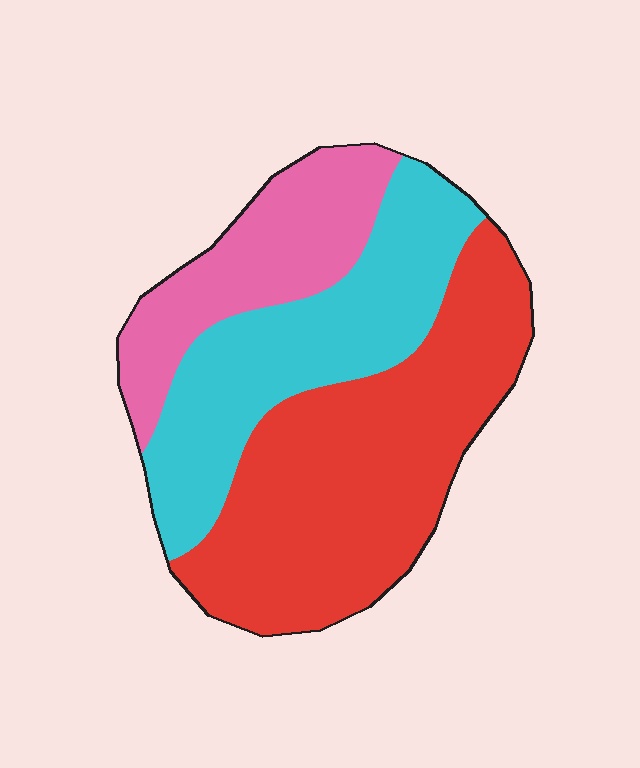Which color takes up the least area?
Pink, at roughly 20%.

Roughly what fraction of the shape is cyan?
Cyan covers roughly 30% of the shape.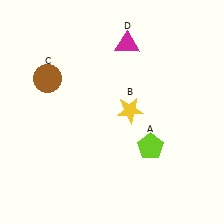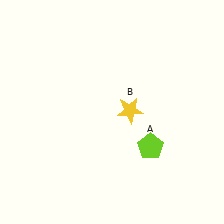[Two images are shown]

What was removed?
The brown circle (C), the magenta triangle (D) were removed in Image 2.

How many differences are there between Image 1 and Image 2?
There are 2 differences between the two images.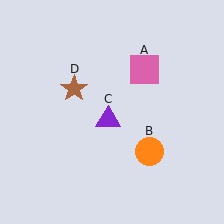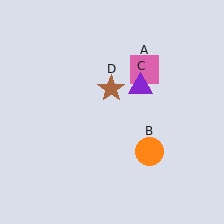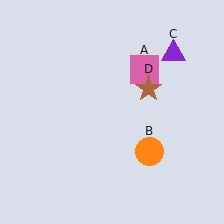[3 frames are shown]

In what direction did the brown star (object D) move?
The brown star (object D) moved right.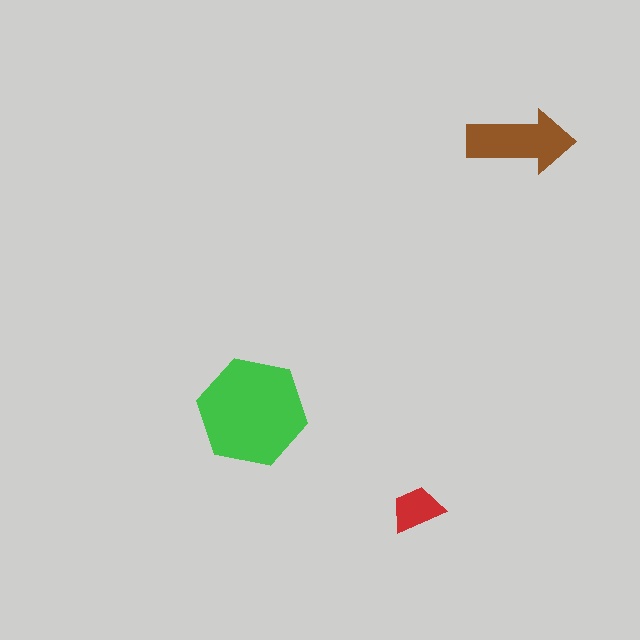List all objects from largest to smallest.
The green hexagon, the brown arrow, the red trapezoid.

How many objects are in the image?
There are 3 objects in the image.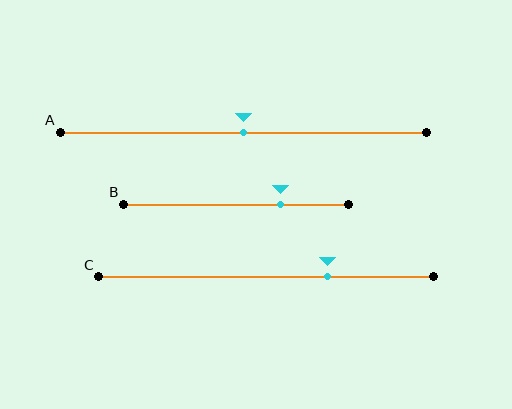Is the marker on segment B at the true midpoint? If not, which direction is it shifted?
No, the marker on segment B is shifted to the right by about 20% of the segment length.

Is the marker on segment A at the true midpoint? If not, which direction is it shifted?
Yes, the marker on segment A is at the true midpoint.